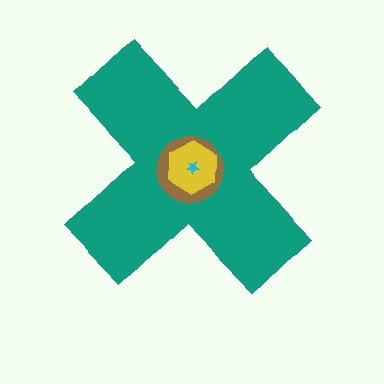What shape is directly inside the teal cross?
The brown circle.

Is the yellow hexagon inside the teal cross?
Yes.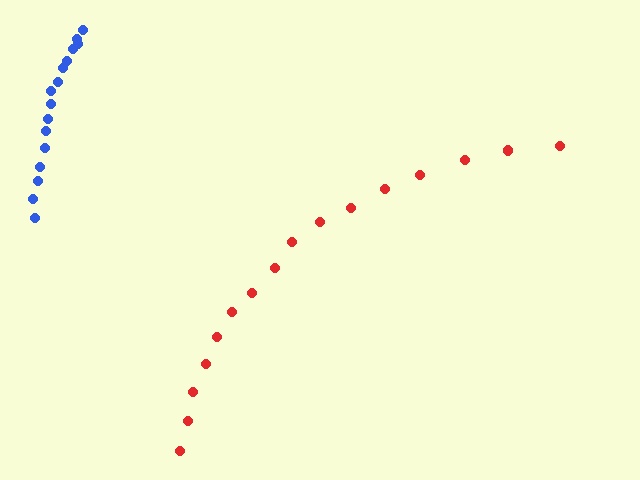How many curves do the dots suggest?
There are 2 distinct paths.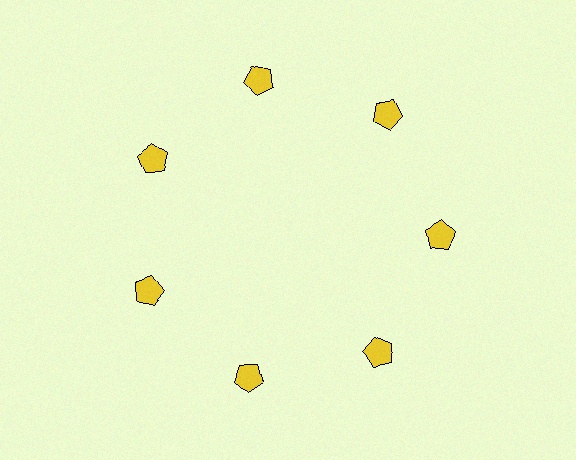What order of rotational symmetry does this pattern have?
This pattern has 7-fold rotational symmetry.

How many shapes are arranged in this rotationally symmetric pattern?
There are 7 shapes, arranged in 7 groups of 1.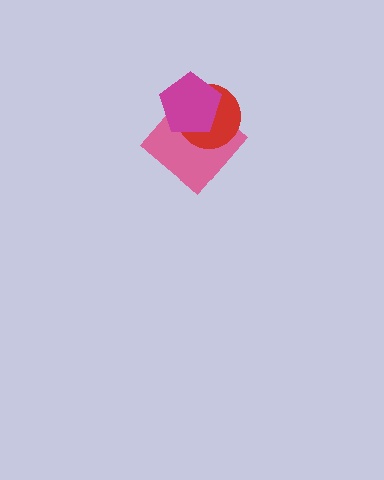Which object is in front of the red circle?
The magenta pentagon is in front of the red circle.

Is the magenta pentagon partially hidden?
No, no other shape covers it.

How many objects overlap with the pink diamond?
2 objects overlap with the pink diamond.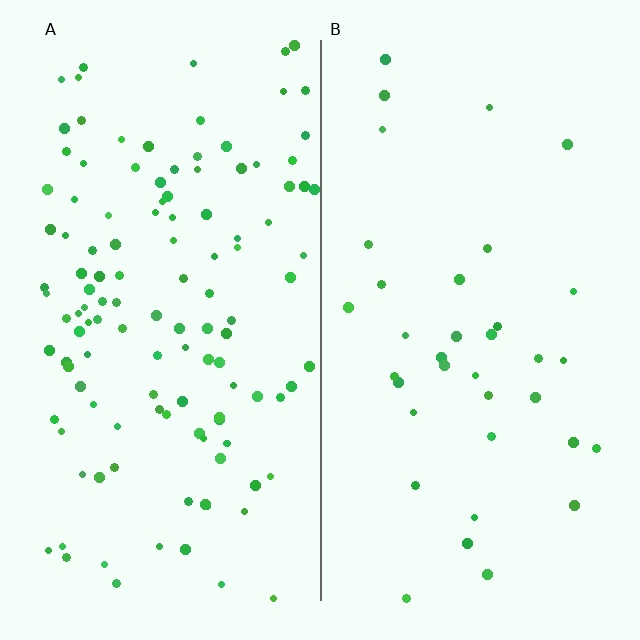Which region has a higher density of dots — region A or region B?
A (the left).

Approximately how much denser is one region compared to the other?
Approximately 3.4× — region A over region B.